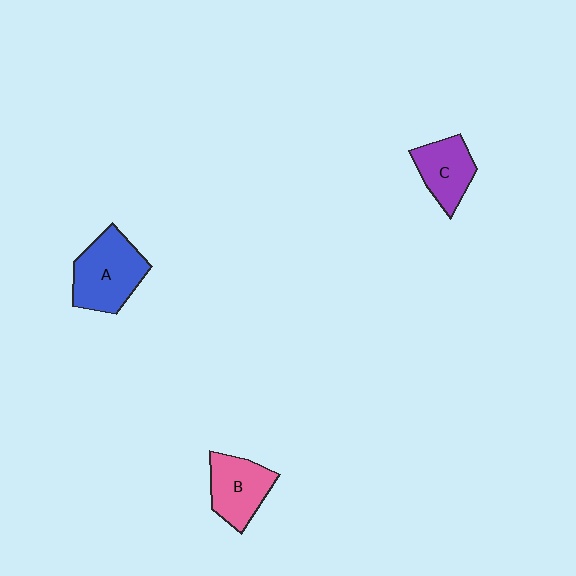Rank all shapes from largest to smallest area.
From largest to smallest: A (blue), B (pink), C (purple).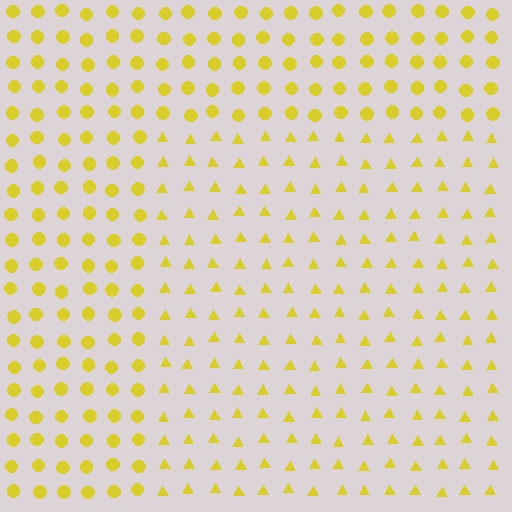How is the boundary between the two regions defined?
The boundary is defined by a change in element shape: triangles inside vs. circles outside. All elements share the same color and spacing.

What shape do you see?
I see a rectangle.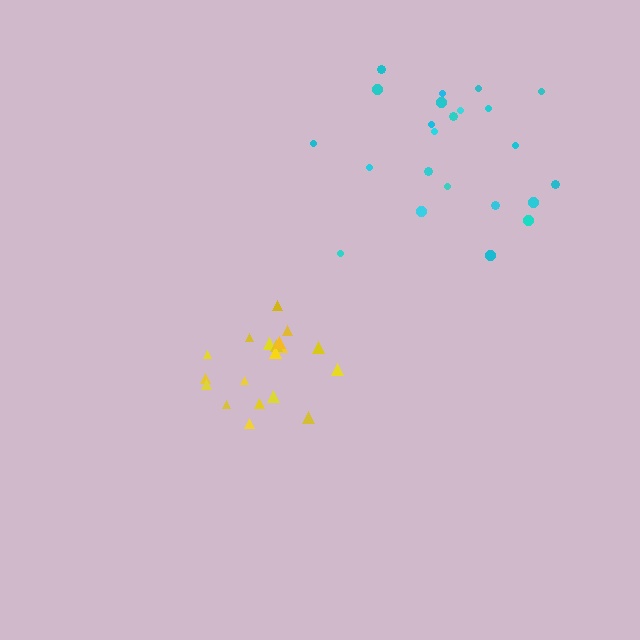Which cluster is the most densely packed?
Yellow.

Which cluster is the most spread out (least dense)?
Cyan.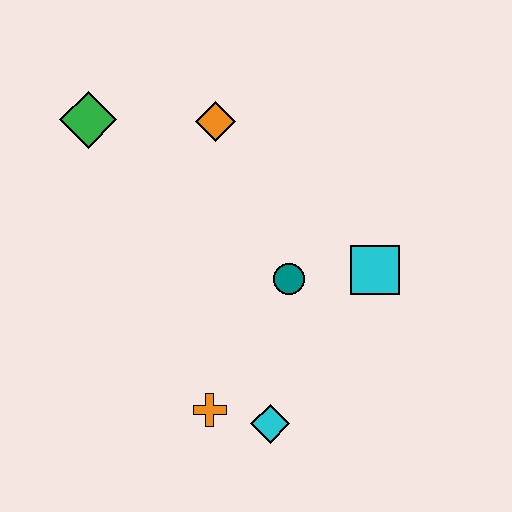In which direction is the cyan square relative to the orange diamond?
The cyan square is to the right of the orange diamond.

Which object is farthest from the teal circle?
The green diamond is farthest from the teal circle.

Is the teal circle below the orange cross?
No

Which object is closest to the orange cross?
The cyan diamond is closest to the orange cross.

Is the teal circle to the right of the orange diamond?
Yes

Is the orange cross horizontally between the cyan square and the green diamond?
Yes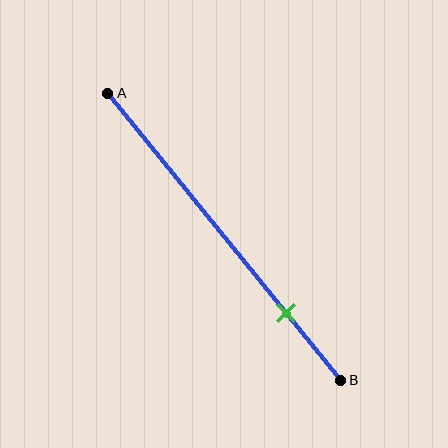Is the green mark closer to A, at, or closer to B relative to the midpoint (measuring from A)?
The green mark is closer to point B than the midpoint of segment AB.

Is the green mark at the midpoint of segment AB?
No, the mark is at about 75% from A, not at the 50% midpoint.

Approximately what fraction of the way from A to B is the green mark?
The green mark is approximately 75% of the way from A to B.